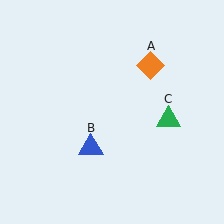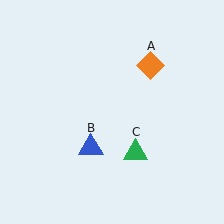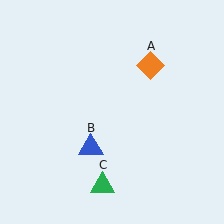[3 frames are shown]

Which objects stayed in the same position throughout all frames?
Orange diamond (object A) and blue triangle (object B) remained stationary.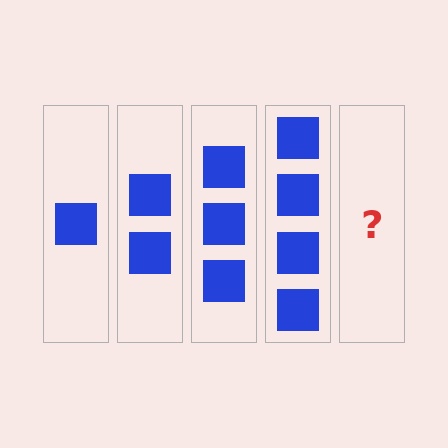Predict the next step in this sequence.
The next step is 5 squares.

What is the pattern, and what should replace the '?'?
The pattern is that each step adds one more square. The '?' should be 5 squares.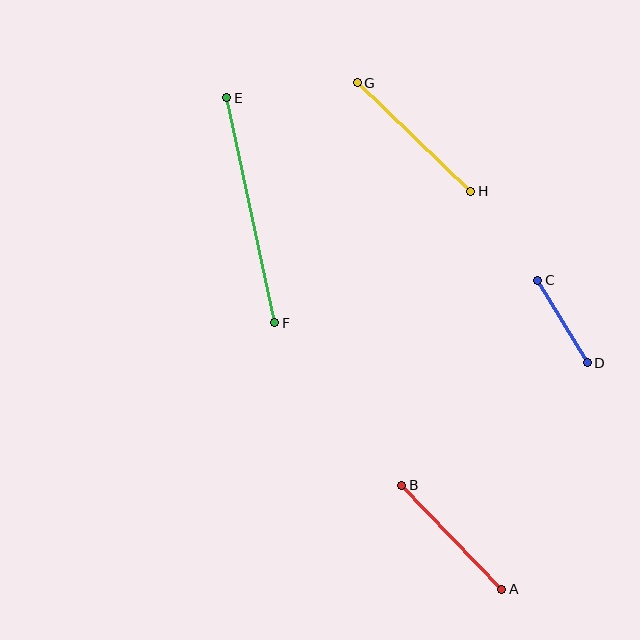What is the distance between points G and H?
The distance is approximately 157 pixels.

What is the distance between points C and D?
The distance is approximately 96 pixels.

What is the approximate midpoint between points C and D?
The midpoint is at approximately (562, 322) pixels.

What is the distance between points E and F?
The distance is approximately 230 pixels.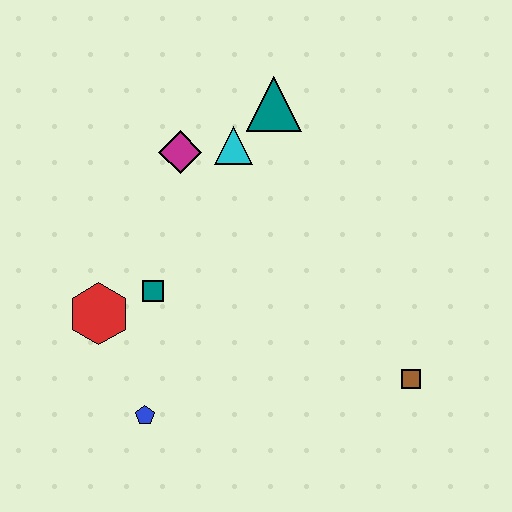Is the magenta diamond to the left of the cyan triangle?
Yes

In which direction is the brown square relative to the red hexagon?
The brown square is to the right of the red hexagon.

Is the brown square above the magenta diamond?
No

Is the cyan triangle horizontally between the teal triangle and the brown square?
No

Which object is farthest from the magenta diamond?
The brown square is farthest from the magenta diamond.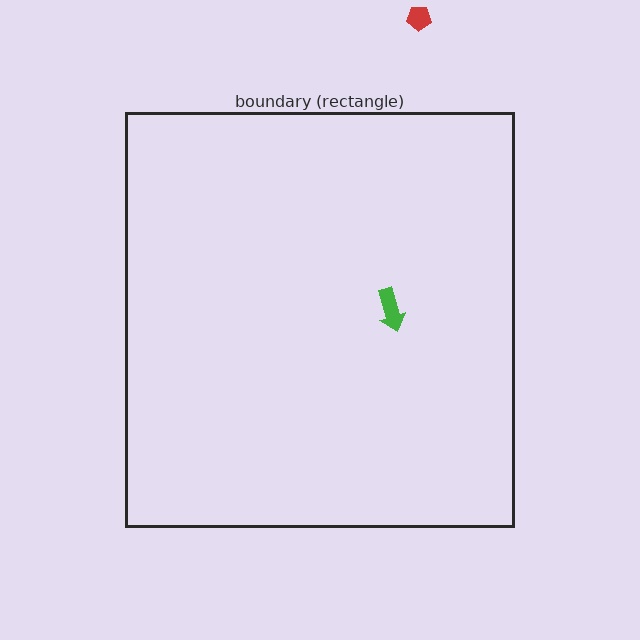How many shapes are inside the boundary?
1 inside, 1 outside.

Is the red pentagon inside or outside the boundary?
Outside.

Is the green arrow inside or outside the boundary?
Inside.